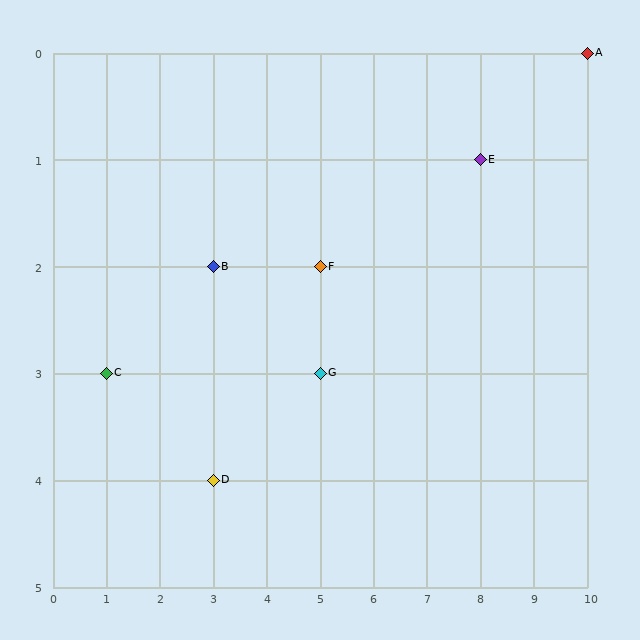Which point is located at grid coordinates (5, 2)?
Point F is at (5, 2).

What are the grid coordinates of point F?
Point F is at grid coordinates (5, 2).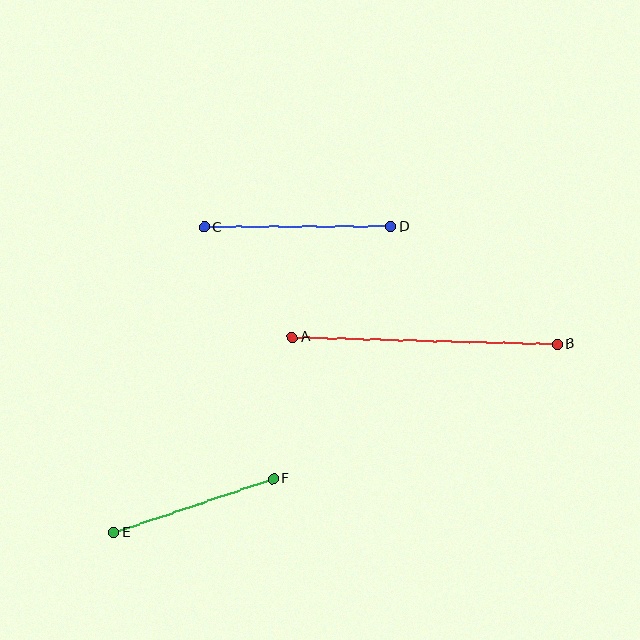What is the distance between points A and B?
The distance is approximately 265 pixels.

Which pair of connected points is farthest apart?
Points A and B are farthest apart.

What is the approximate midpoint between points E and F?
The midpoint is at approximately (194, 506) pixels.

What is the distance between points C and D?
The distance is approximately 187 pixels.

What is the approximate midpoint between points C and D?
The midpoint is at approximately (298, 227) pixels.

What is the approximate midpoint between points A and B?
The midpoint is at approximately (425, 341) pixels.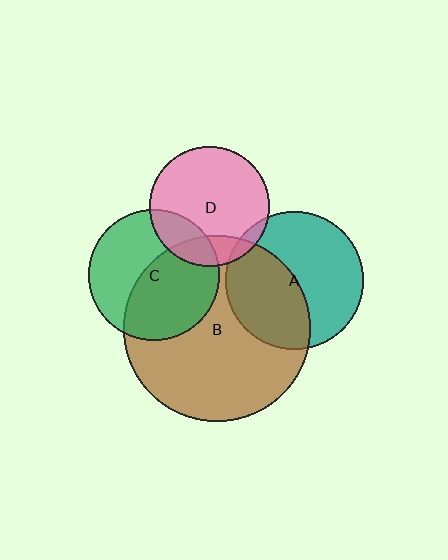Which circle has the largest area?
Circle B (brown).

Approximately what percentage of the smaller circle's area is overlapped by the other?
Approximately 50%.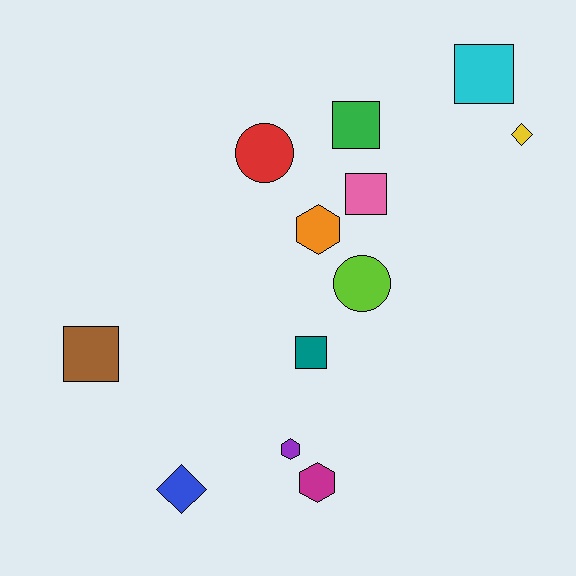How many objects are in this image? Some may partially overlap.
There are 12 objects.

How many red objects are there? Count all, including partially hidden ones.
There is 1 red object.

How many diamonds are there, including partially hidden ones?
There are 2 diamonds.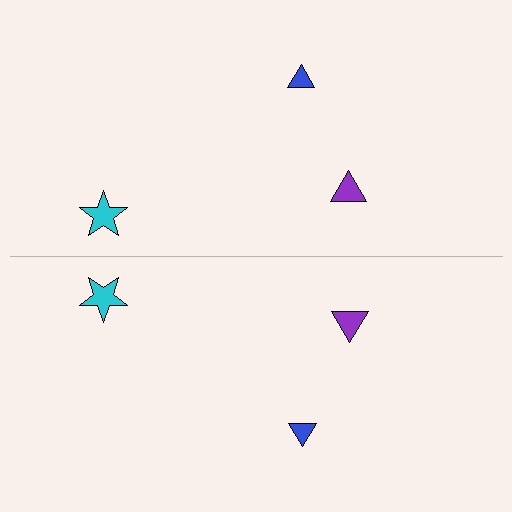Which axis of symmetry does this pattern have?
The pattern has a horizontal axis of symmetry running through the center of the image.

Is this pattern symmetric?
Yes, this pattern has bilateral (reflection) symmetry.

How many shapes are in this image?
There are 6 shapes in this image.